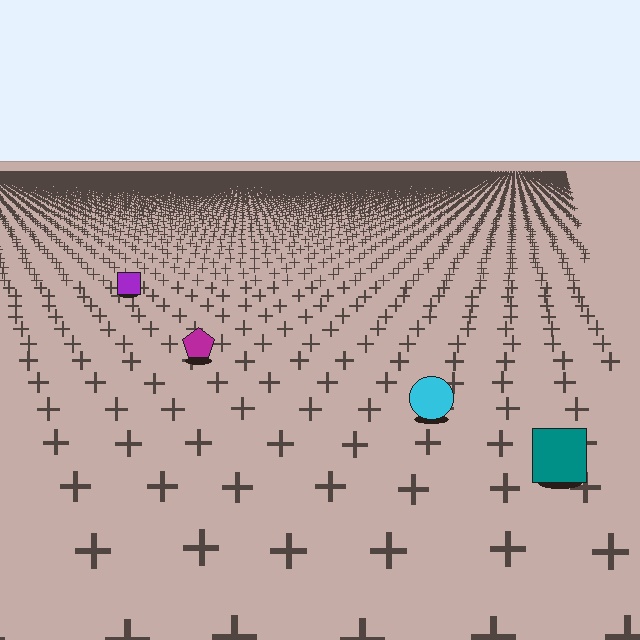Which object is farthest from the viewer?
The purple square is farthest from the viewer. It appears smaller and the ground texture around it is denser.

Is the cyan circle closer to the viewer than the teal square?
No. The teal square is closer — you can tell from the texture gradient: the ground texture is coarser near it.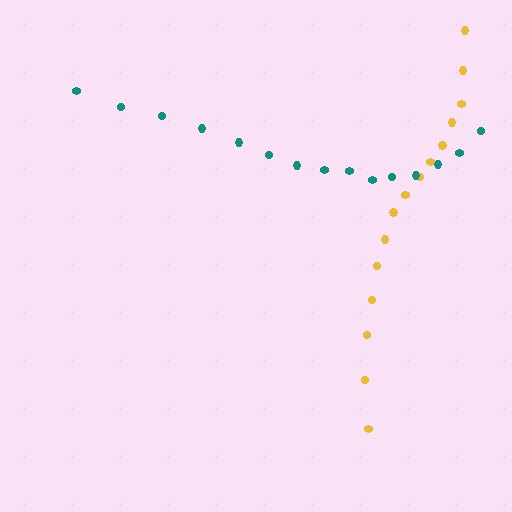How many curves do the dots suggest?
There are 2 distinct paths.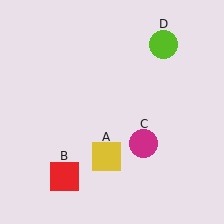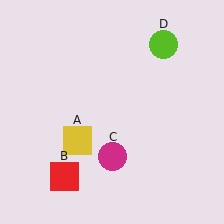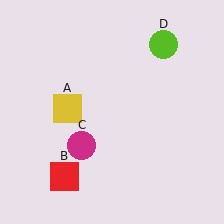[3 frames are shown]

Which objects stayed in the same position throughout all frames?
Red square (object B) and lime circle (object D) remained stationary.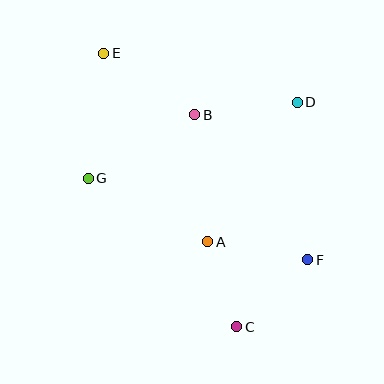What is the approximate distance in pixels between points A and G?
The distance between A and G is approximately 135 pixels.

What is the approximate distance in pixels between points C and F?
The distance between C and F is approximately 98 pixels.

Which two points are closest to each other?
Points A and C are closest to each other.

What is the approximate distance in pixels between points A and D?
The distance between A and D is approximately 166 pixels.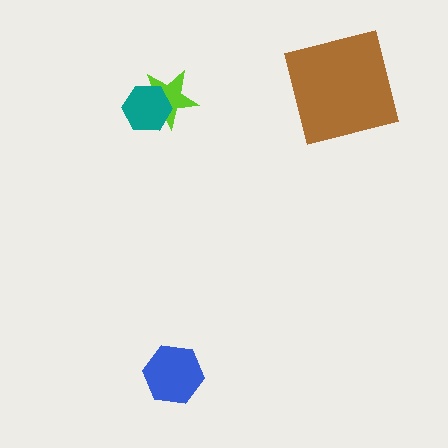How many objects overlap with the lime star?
1 object overlaps with the lime star.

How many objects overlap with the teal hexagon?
1 object overlaps with the teal hexagon.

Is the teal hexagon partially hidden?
No, no other shape covers it.